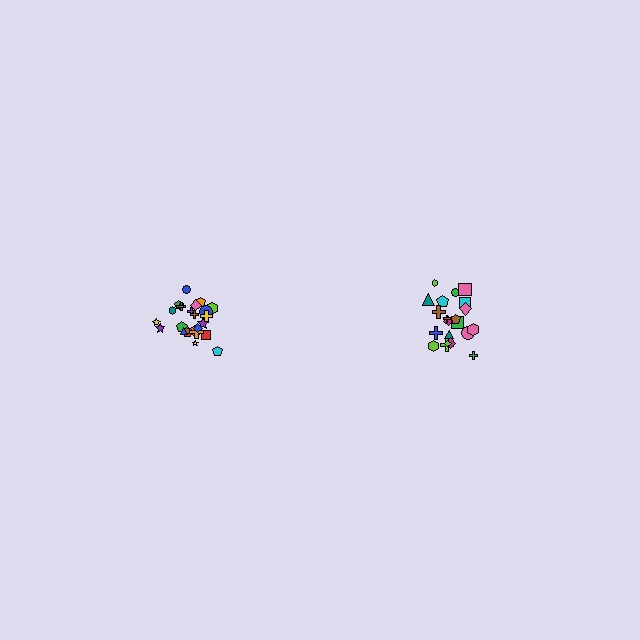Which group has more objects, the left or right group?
The left group.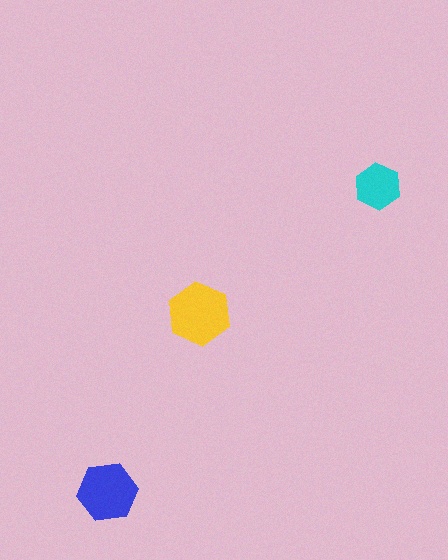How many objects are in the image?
There are 3 objects in the image.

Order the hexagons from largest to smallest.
the yellow one, the blue one, the cyan one.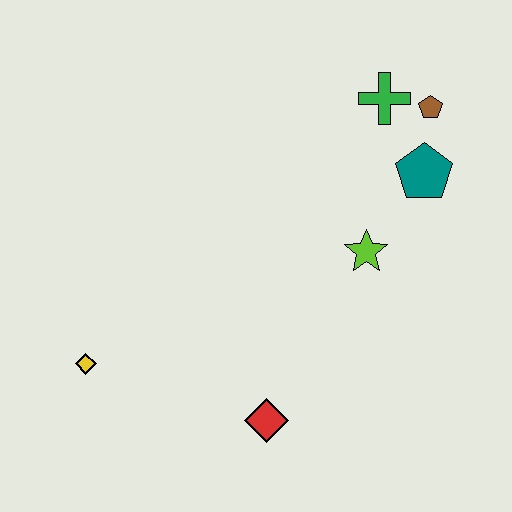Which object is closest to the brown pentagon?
The green cross is closest to the brown pentagon.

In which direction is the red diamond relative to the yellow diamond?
The red diamond is to the right of the yellow diamond.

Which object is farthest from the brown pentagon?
The yellow diamond is farthest from the brown pentagon.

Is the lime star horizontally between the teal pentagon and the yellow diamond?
Yes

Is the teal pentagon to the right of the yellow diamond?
Yes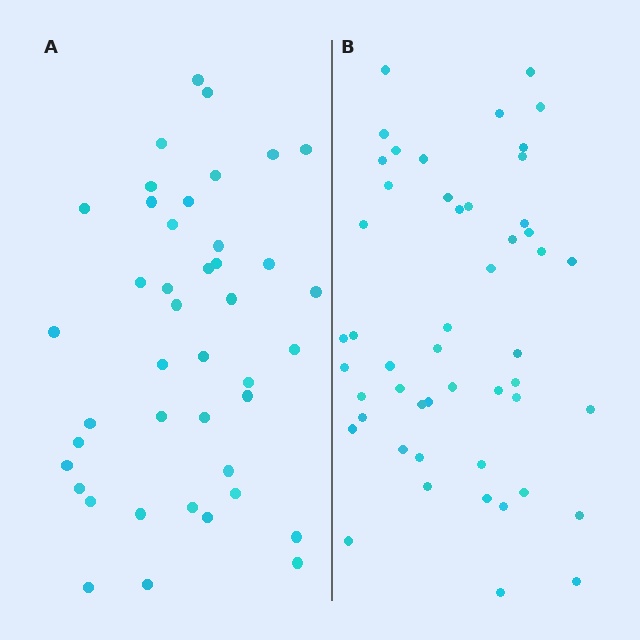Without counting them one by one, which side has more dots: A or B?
Region B (the right region) has more dots.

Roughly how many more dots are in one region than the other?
Region B has roughly 8 or so more dots than region A.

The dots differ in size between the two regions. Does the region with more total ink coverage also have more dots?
No. Region A has more total ink coverage because its dots are larger, but region B actually contains more individual dots. Total area can be misleading — the number of items is what matters here.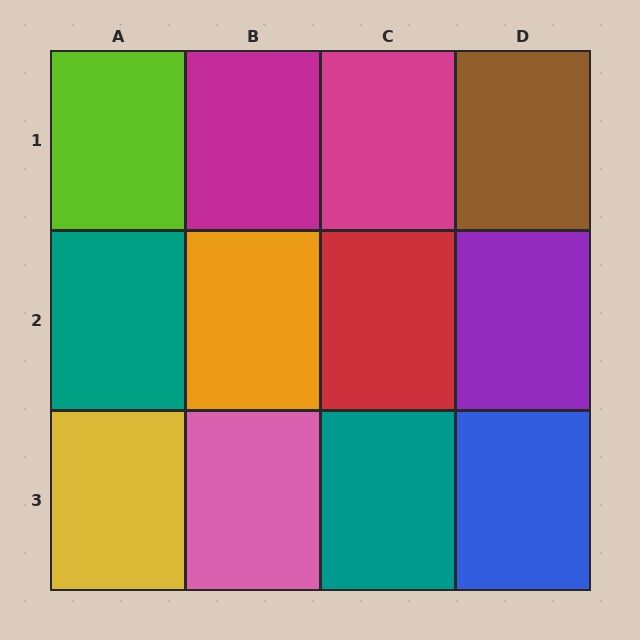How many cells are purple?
1 cell is purple.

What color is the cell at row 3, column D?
Blue.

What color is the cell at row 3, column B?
Pink.